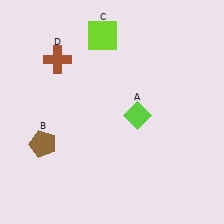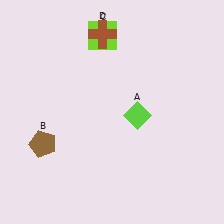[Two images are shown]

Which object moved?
The brown cross (D) moved right.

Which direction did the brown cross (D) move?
The brown cross (D) moved right.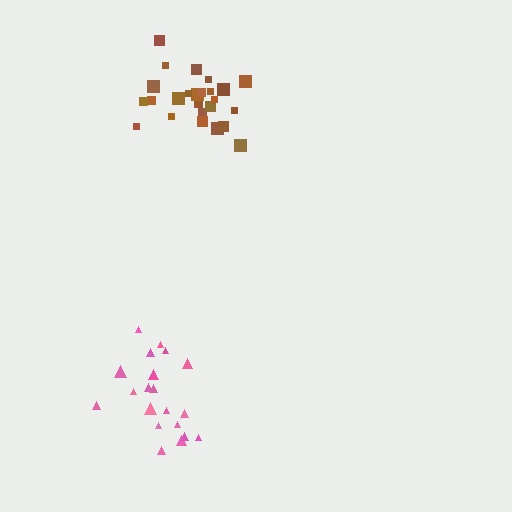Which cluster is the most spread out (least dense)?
Pink.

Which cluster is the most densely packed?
Brown.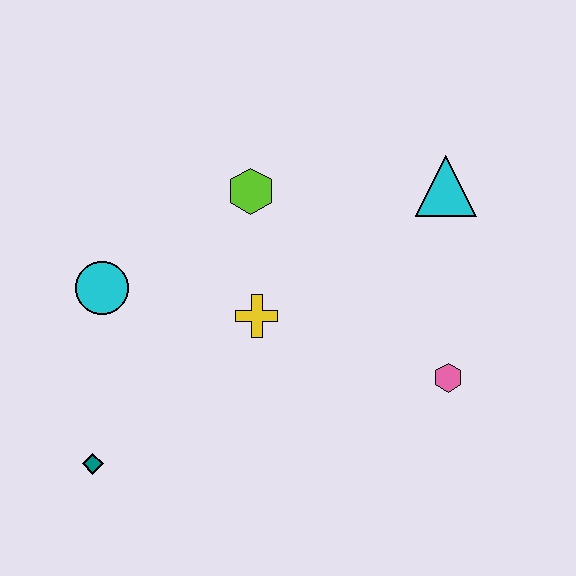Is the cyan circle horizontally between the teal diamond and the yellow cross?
Yes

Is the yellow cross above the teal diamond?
Yes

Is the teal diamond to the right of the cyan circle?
No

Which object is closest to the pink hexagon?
The cyan triangle is closest to the pink hexagon.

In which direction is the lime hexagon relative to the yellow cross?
The lime hexagon is above the yellow cross.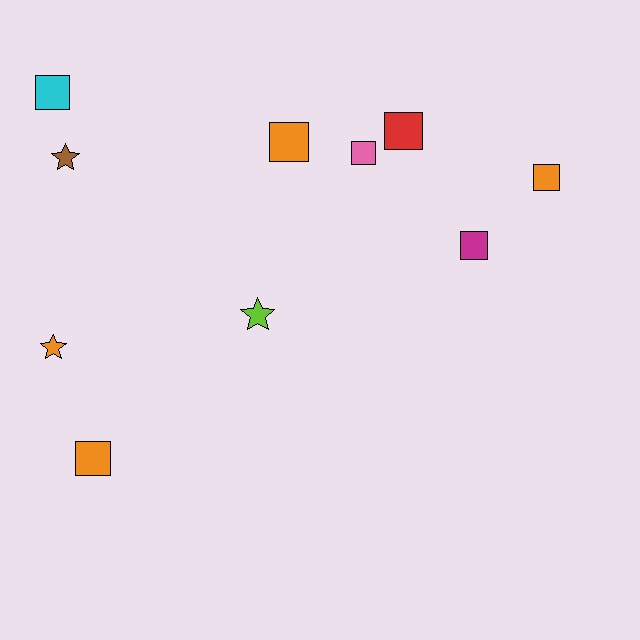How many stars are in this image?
There are 3 stars.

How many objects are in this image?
There are 10 objects.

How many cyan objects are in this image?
There is 1 cyan object.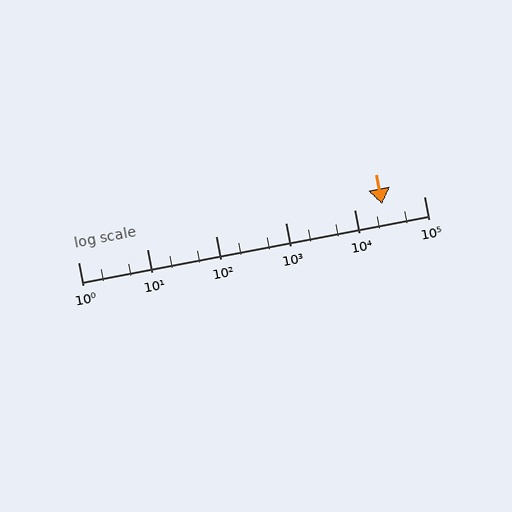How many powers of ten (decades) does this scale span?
The scale spans 5 decades, from 1 to 100000.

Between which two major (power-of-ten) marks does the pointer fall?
The pointer is between 10000 and 100000.